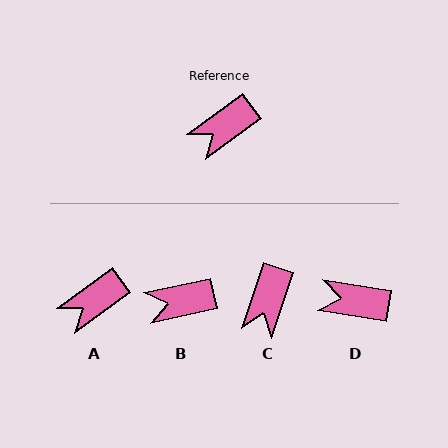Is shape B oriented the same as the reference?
No, it is off by about 24 degrees.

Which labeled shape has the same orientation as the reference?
A.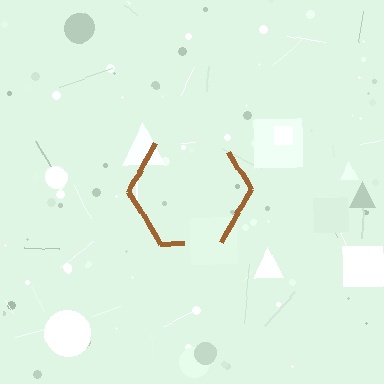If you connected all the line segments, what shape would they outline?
They would outline a hexagon.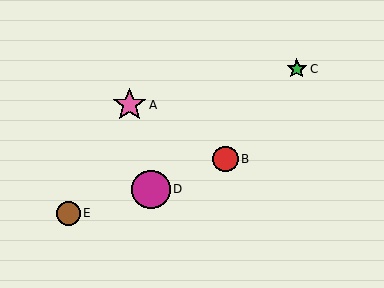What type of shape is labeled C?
Shape C is a green star.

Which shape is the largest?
The magenta circle (labeled D) is the largest.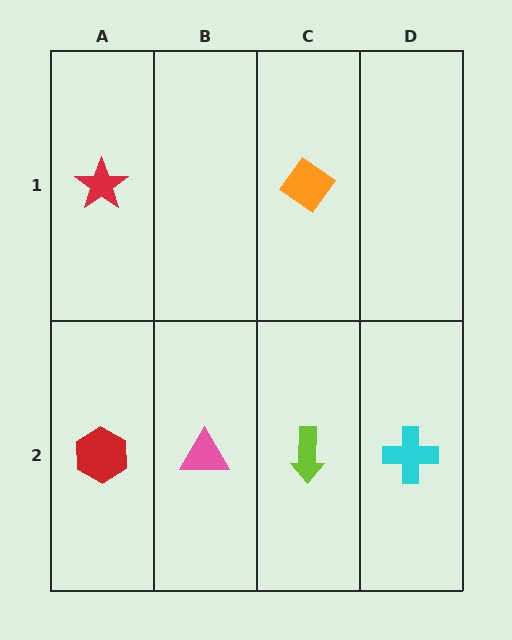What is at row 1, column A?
A red star.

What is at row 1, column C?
An orange diamond.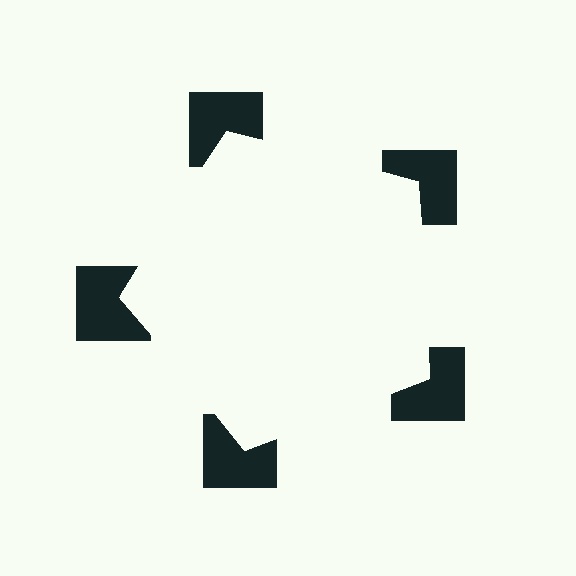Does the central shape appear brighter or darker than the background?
It typically appears slightly brighter than the background, even though no actual brightness change is drawn.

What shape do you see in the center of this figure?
An illusory pentagon — its edges are inferred from the aligned wedge cuts in the notched squares, not physically drawn.